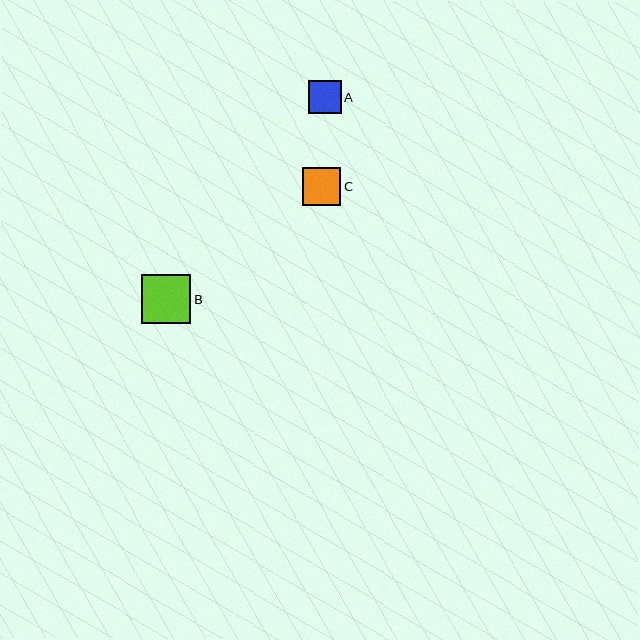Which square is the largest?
Square B is the largest with a size of approximately 50 pixels.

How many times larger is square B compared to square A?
Square B is approximately 1.5 times the size of square A.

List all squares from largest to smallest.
From largest to smallest: B, C, A.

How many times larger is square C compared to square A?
Square C is approximately 1.1 times the size of square A.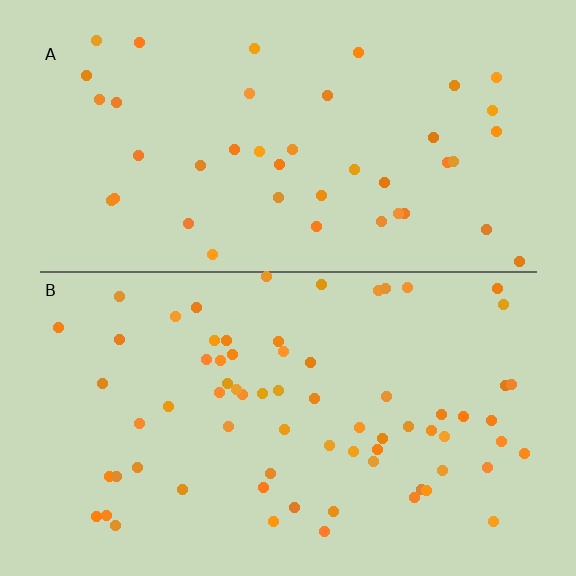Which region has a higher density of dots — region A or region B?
B (the bottom).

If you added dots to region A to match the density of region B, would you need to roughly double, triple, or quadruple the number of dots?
Approximately double.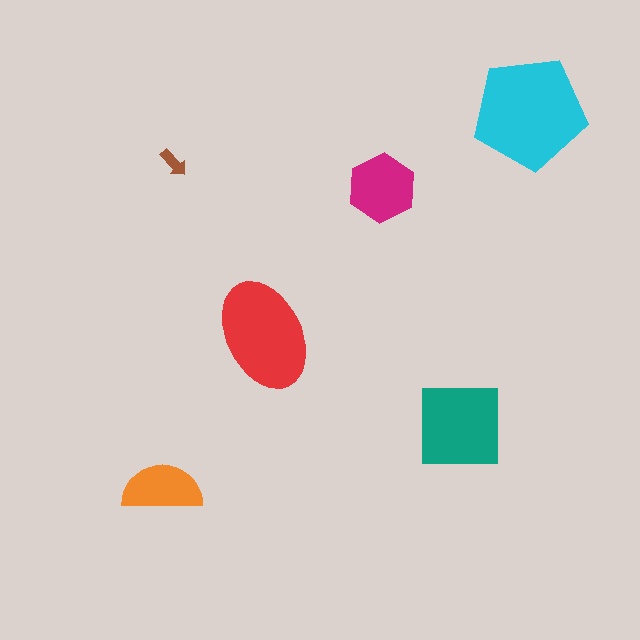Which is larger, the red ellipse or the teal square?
The red ellipse.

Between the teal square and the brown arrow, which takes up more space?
The teal square.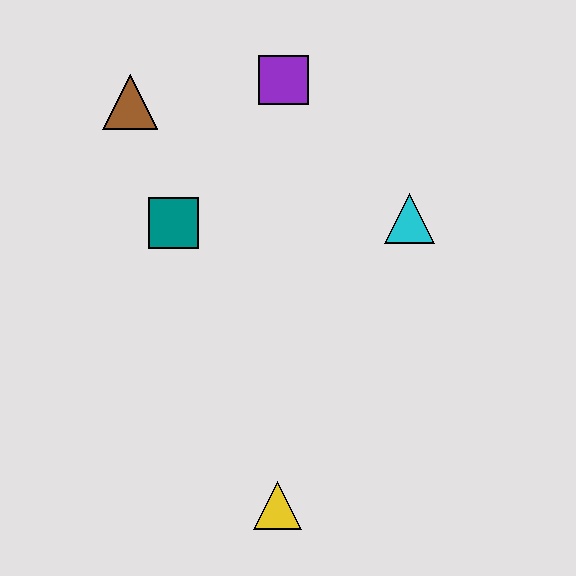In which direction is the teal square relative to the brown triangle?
The teal square is below the brown triangle.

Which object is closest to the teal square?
The brown triangle is closest to the teal square.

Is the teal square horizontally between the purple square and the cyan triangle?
No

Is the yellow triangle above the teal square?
No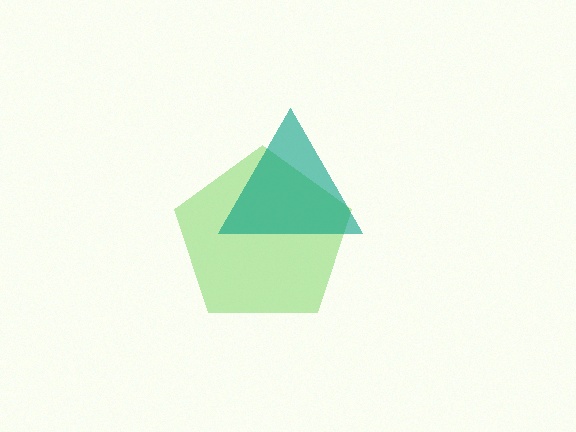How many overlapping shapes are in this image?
There are 2 overlapping shapes in the image.